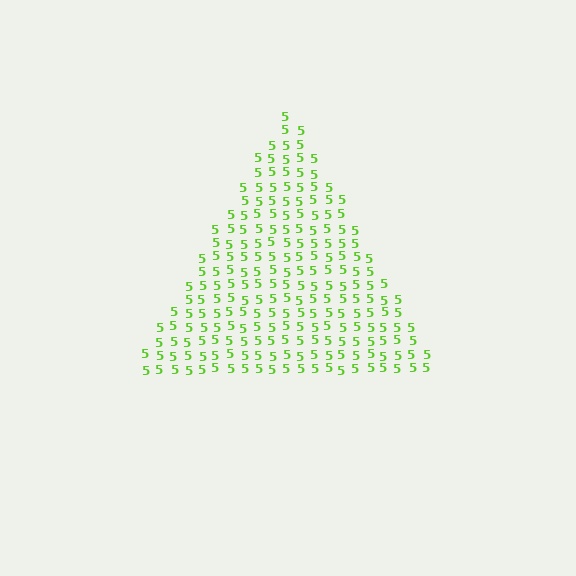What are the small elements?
The small elements are digit 5's.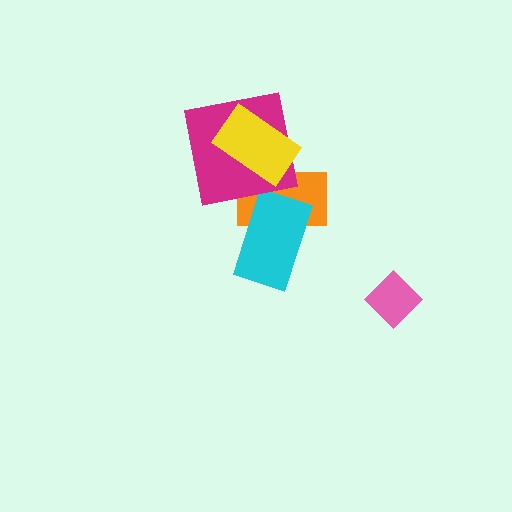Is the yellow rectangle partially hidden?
No, no other shape covers it.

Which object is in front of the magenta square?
The yellow rectangle is in front of the magenta square.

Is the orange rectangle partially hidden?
Yes, it is partially covered by another shape.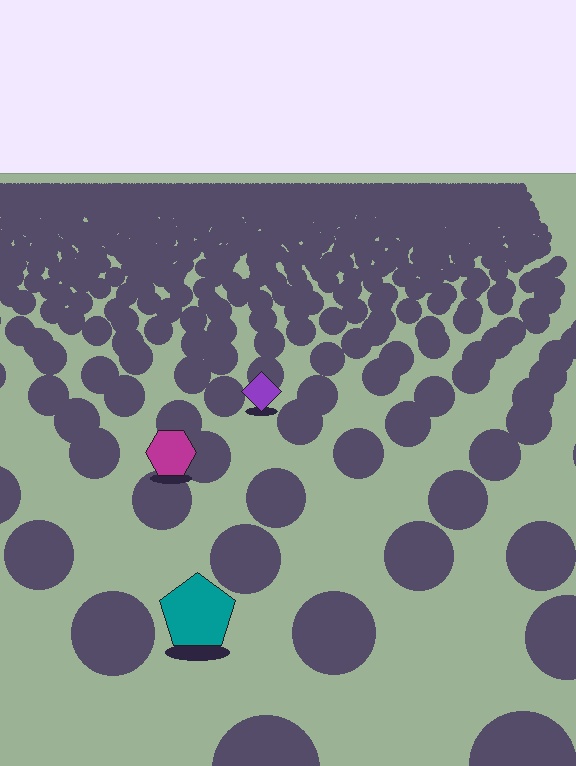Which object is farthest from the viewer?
The purple diamond is farthest from the viewer. It appears smaller and the ground texture around it is denser.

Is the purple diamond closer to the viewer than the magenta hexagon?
No. The magenta hexagon is closer — you can tell from the texture gradient: the ground texture is coarser near it.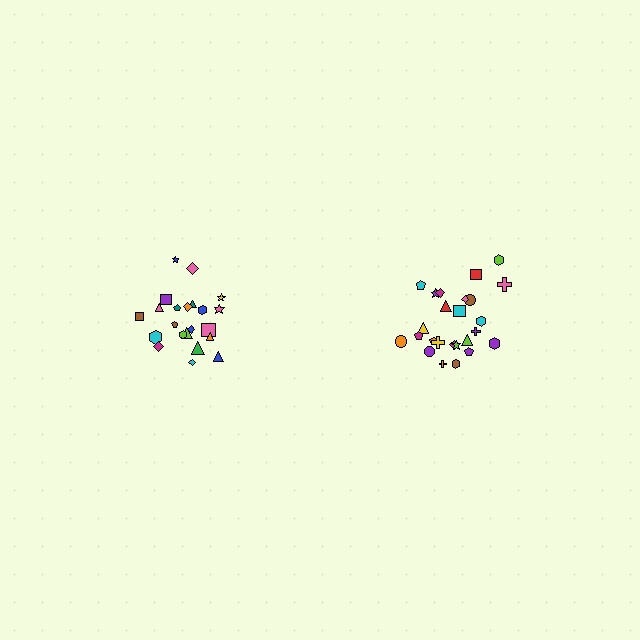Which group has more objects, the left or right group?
The right group.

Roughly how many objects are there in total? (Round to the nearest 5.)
Roughly 45 objects in total.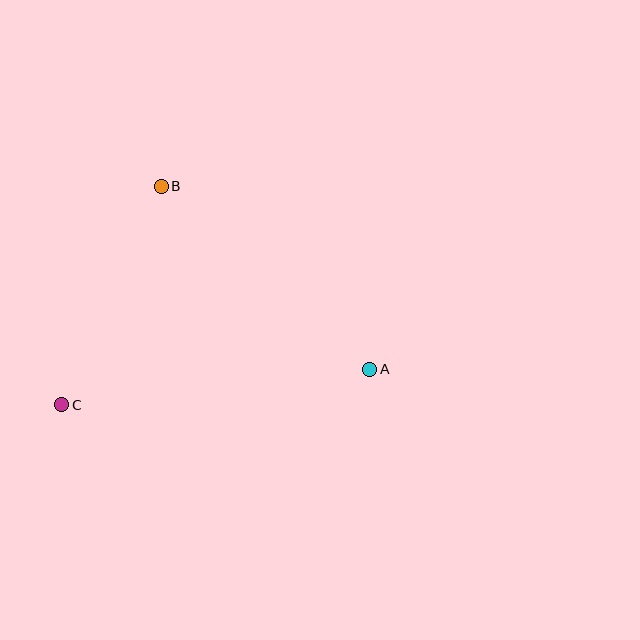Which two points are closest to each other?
Points B and C are closest to each other.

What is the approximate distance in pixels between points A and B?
The distance between A and B is approximately 278 pixels.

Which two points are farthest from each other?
Points A and C are farthest from each other.